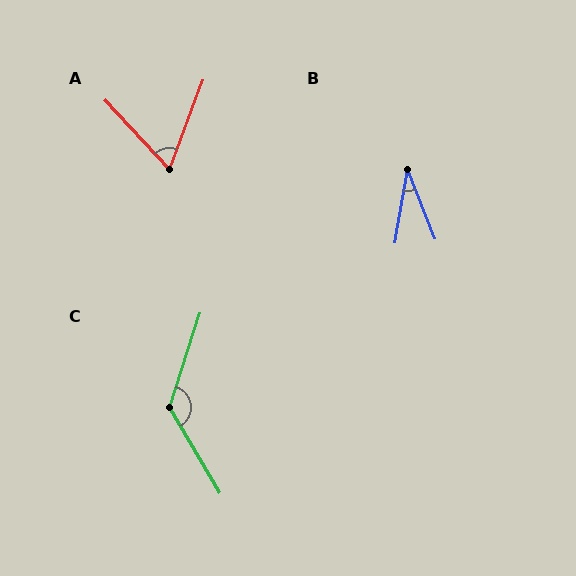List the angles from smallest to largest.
B (31°), A (63°), C (132°).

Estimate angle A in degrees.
Approximately 63 degrees.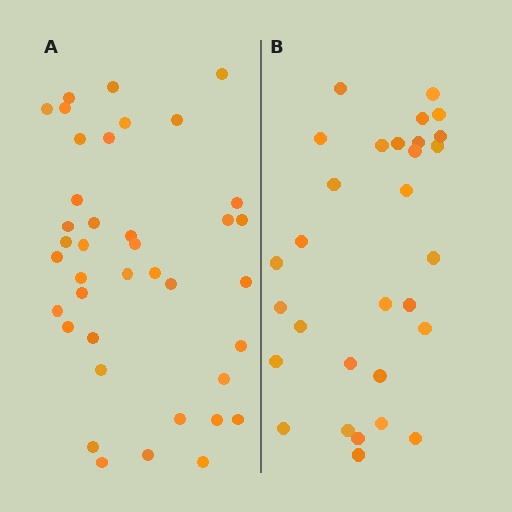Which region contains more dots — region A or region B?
Region A (the left region) has more dots.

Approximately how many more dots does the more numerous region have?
Region A has roughly 8 or so more dots than region B.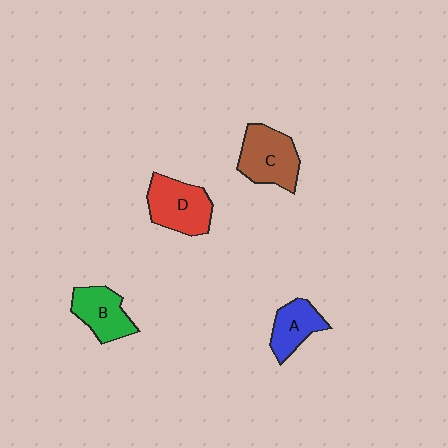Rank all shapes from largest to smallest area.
From largest to smallest: C (brown), D (red), B (green), A (blue).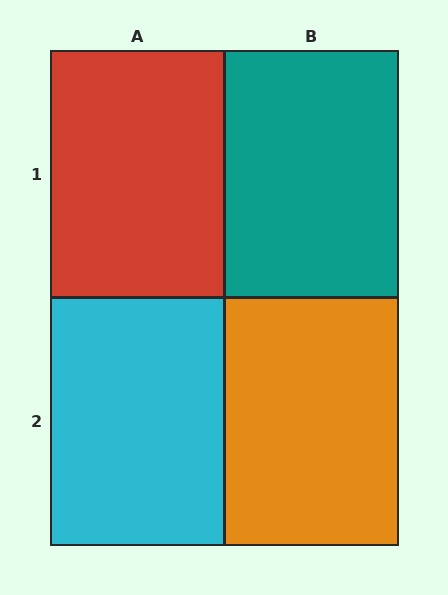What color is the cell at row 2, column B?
Orange.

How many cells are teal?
1 cell is teal.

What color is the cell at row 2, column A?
Cyan.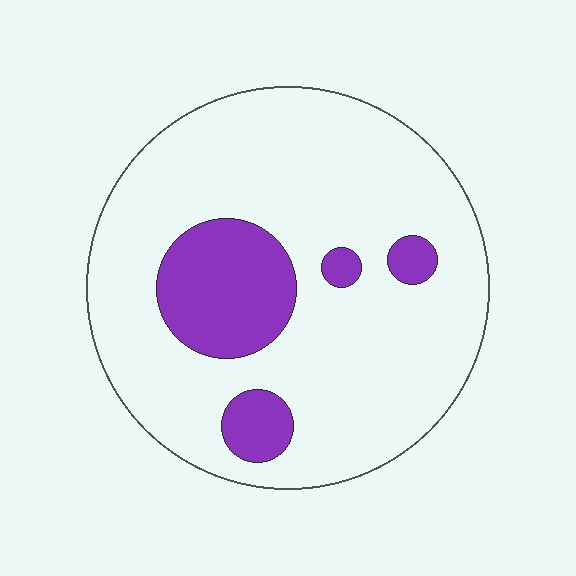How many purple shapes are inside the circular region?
4.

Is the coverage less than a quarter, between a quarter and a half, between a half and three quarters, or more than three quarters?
Less than a quarter.